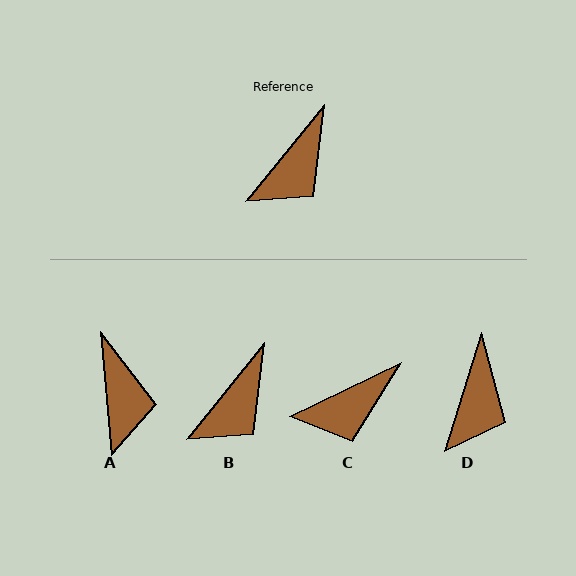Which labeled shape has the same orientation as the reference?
B.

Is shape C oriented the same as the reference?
No, it is off by about 25 degrees.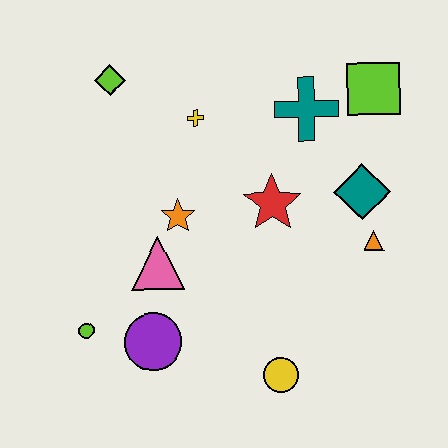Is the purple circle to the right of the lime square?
No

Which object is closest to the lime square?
The teal cross is closest to the lime square.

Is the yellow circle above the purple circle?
No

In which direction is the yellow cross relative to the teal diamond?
The yellow cross is to the left of the teal diamond.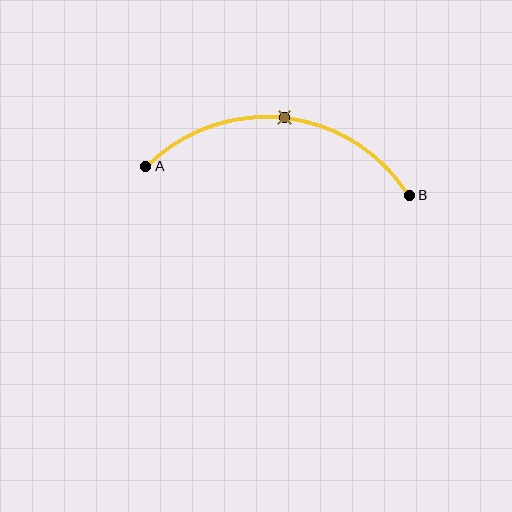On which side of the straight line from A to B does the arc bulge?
The arc bulges above the straight line connecting A and B.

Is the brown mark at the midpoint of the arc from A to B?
Yes. The brown mark lies on the arc at equal arc-length from both A and B — it is the arc midpoint.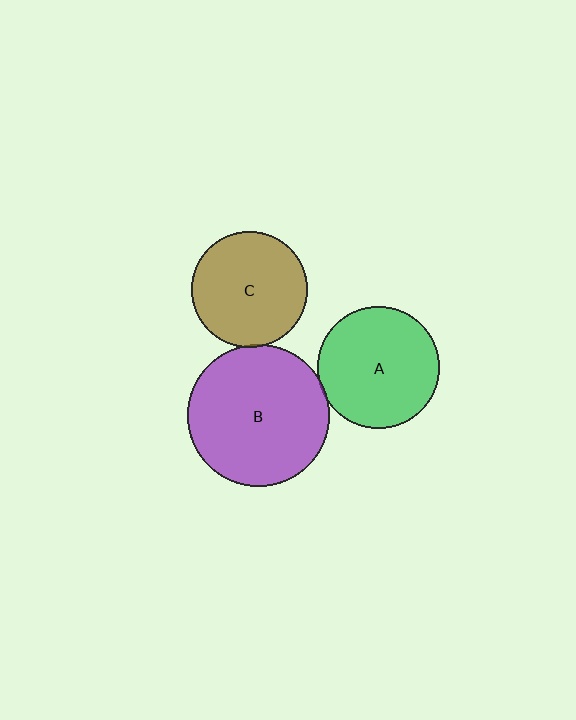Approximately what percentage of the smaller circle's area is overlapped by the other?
Approximately 5%.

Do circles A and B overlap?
Yes.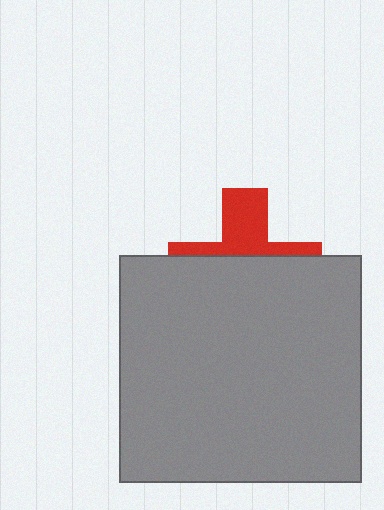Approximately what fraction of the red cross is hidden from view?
Roughly 62% of the red cross is hidden behind the gray rectangle.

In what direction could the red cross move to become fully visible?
The red cross could move up. That would shift it out from behind the gray rectangle entirely.